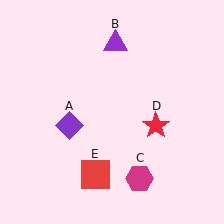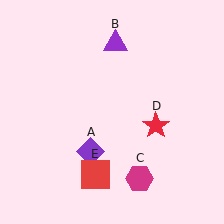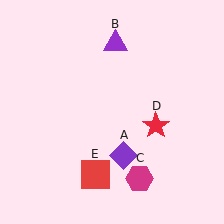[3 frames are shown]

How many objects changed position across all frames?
1 object changed position: purple diamond (object A).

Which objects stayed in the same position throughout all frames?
Purple triangle (object B) and magenta hexagon (object C) and red star (object D) and red square (object E) remained stationary.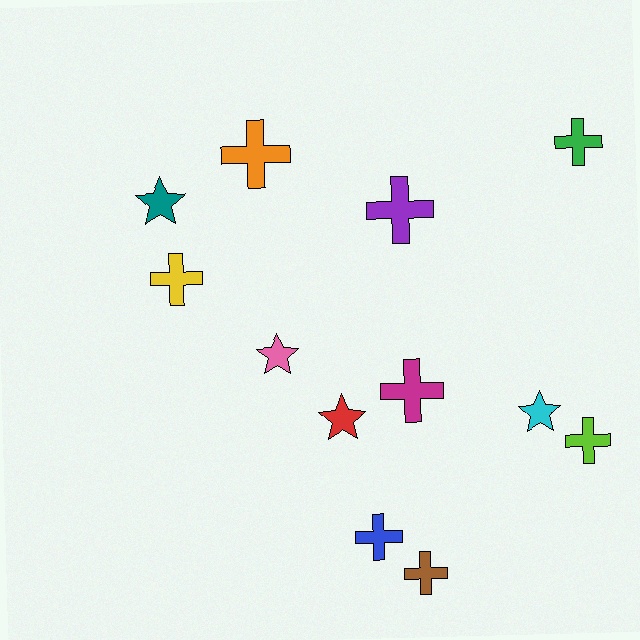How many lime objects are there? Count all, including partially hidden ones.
There is 1 lime object.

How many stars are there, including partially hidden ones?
There are 4 stars.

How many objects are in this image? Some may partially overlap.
There are 12 objects.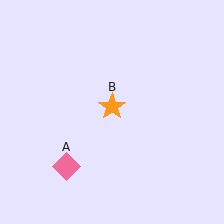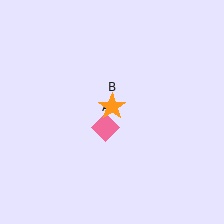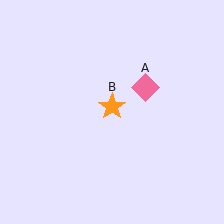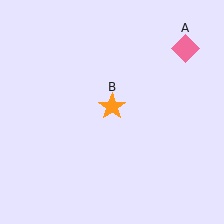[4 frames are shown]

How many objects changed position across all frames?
1 object changed position: pink diamond (object A).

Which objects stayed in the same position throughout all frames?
Orange star (object B) remained stationary.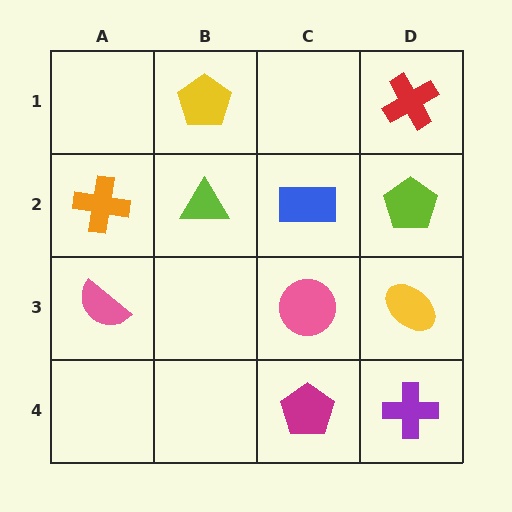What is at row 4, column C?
A magenta pentagon.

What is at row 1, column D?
A red cross.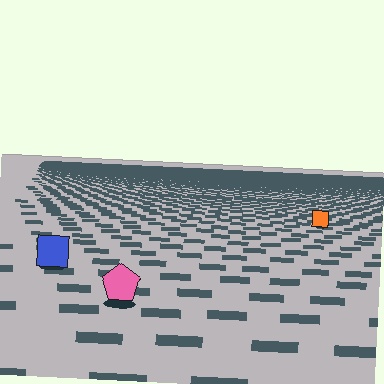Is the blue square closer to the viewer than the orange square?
Yes. The blue square is closer — you can tell from the texture gradient: the ground texture is coarser near it.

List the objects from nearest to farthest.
From nearest to farthest: the pink pentagon, the blue square, the orange square.